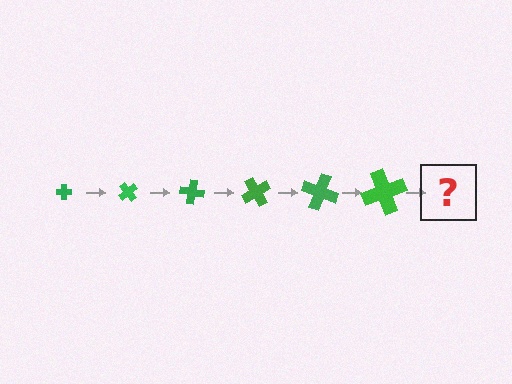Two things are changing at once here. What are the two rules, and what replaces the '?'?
The two rules are that the cross grows larger each step and it rotates 50 degrees each step. The '?' should be a cross, larger than the previous one and rotated 300 degrees from the start.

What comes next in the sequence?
The next element should be a cross, larger than the previous one and rotated 300 degrees from the start.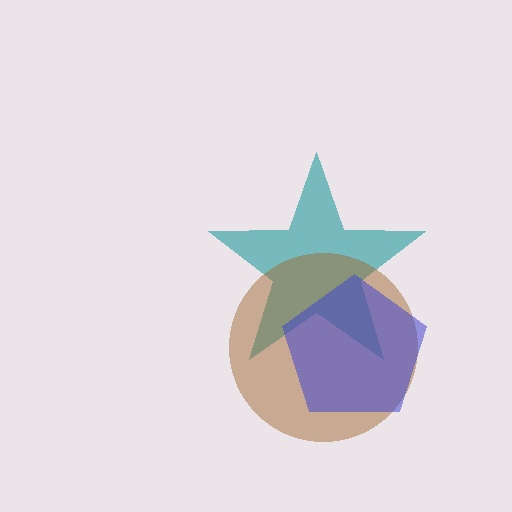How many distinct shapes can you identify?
There are 3 distinct shapes: a teal star, a brown circle, a blue pentagon.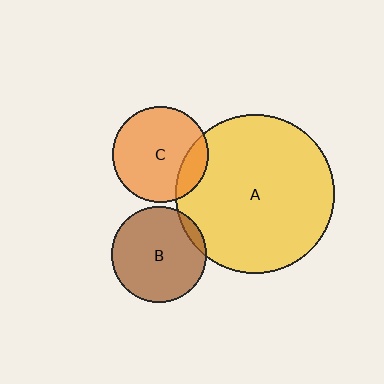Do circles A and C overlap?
Yes.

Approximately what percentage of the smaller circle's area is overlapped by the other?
Approximately 15%.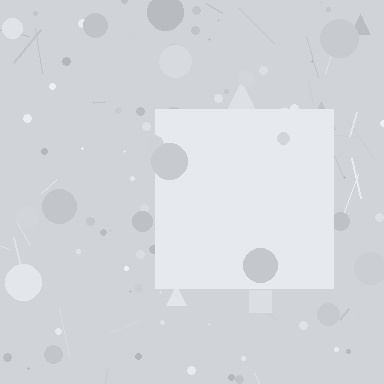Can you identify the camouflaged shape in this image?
The camouflaged shape is a square.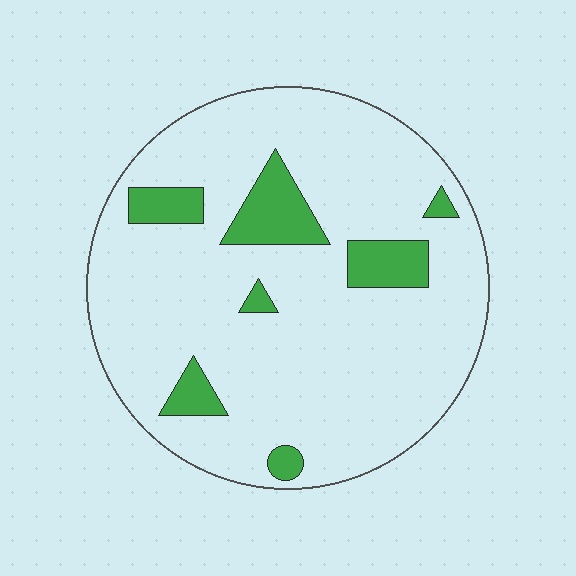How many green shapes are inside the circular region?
7.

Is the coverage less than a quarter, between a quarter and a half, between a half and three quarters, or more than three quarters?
Less than a quarter.